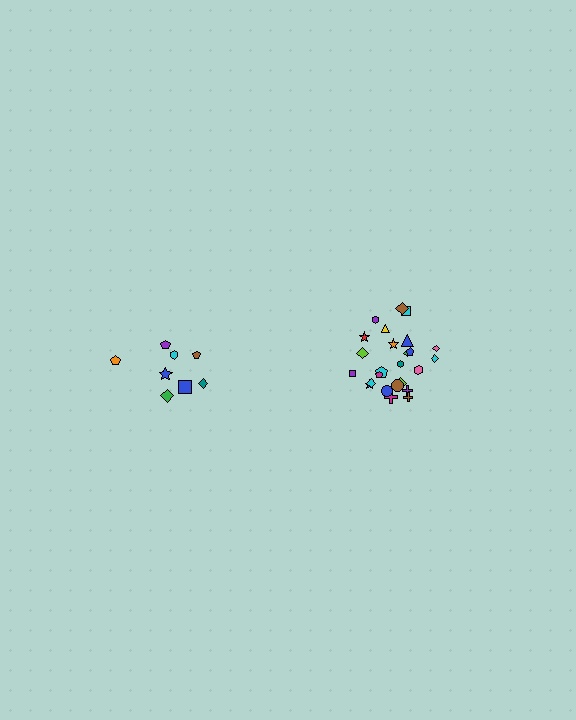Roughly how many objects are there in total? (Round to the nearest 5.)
Roughly 35 objects in total.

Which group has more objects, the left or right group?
The right group.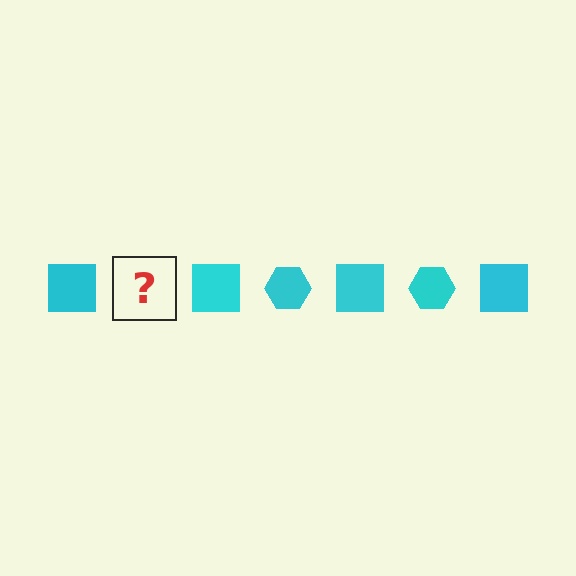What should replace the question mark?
The question mark should be replaced with a cyan hexagon.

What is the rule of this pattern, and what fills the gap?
The rule is that the pattern cycles through square, hexagon shapes in cyan. The gap should be filled with a cyan hexagon.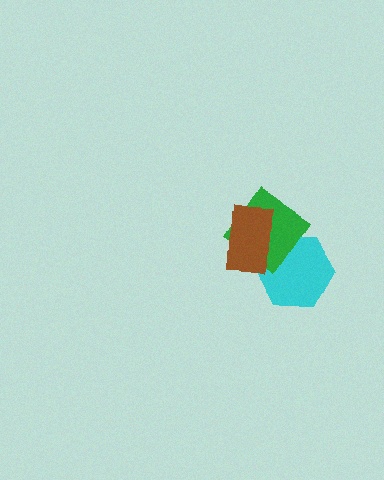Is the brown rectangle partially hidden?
No, no other shape covers it.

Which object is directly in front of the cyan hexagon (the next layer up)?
The green diamond is directly in front of the cyan hexagon.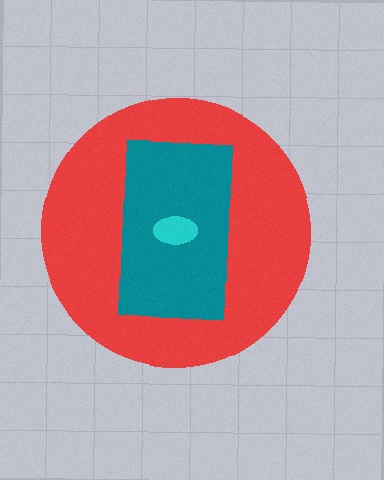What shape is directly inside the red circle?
The teal rectangle.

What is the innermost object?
The cyan ellipse.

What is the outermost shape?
The red circle.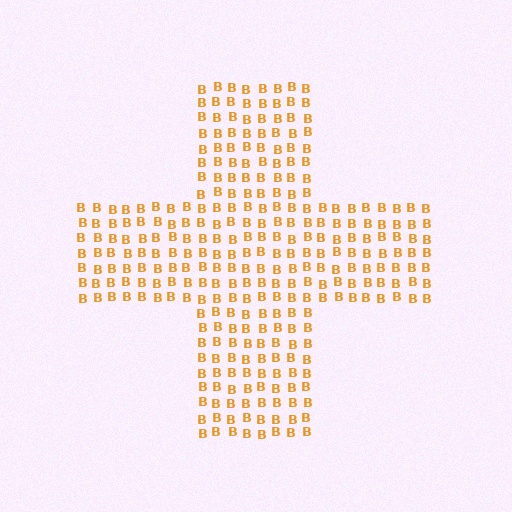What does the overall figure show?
The overall figure shows a cross.